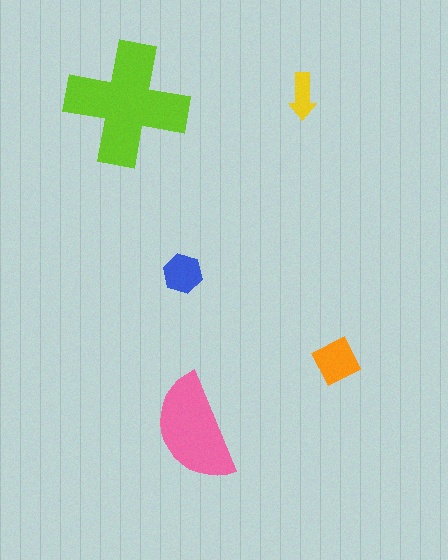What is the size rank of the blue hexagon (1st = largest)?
4th.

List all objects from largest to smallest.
The lime cross, the pink semicircle, the orange diamond, the blue hexagon, the yellow arrow.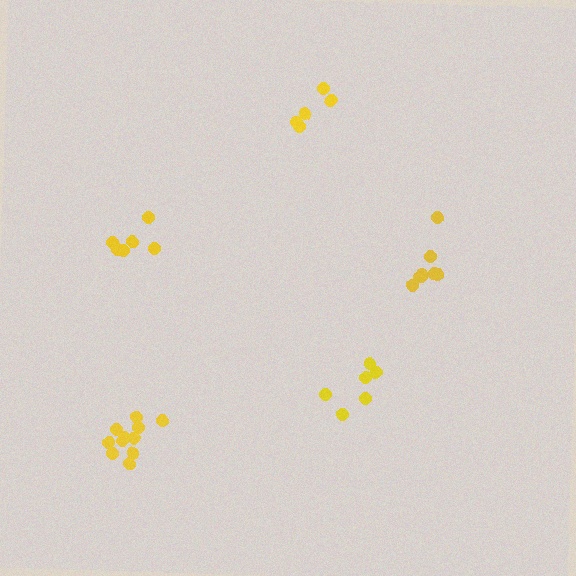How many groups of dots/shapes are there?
There are 5 groups.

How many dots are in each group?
Group 1: 6 dots, Group 2: 5 dots, Group 3: 11 dots, Group 4: 8 dots, Group 5: 6 dots (36 total).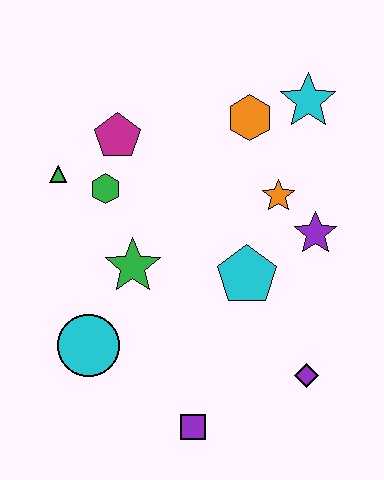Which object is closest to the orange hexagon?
The cyan star is closest to the orange hexagon.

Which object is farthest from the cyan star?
The purple square is farthest from the cyan star.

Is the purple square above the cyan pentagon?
No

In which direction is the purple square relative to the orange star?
The purple square is below the orange star.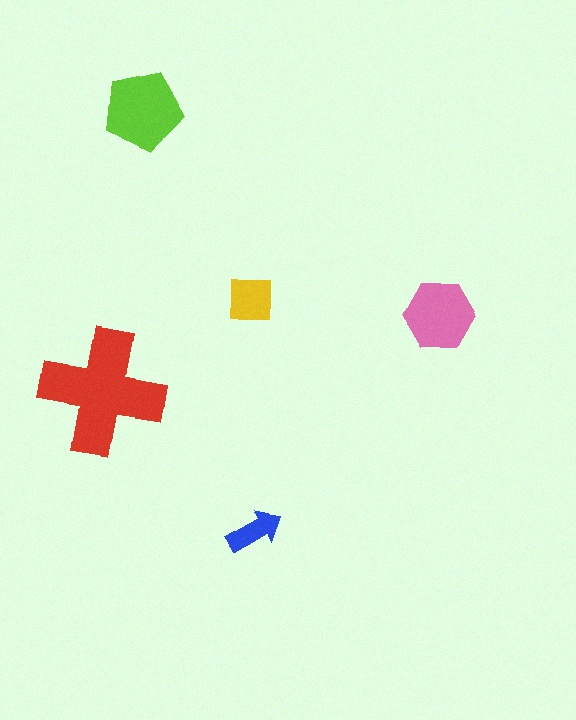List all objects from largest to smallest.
The red cross, the lime pentagon, the pink hexagon, the yellow square, the blue arrow.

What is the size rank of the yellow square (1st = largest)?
4th.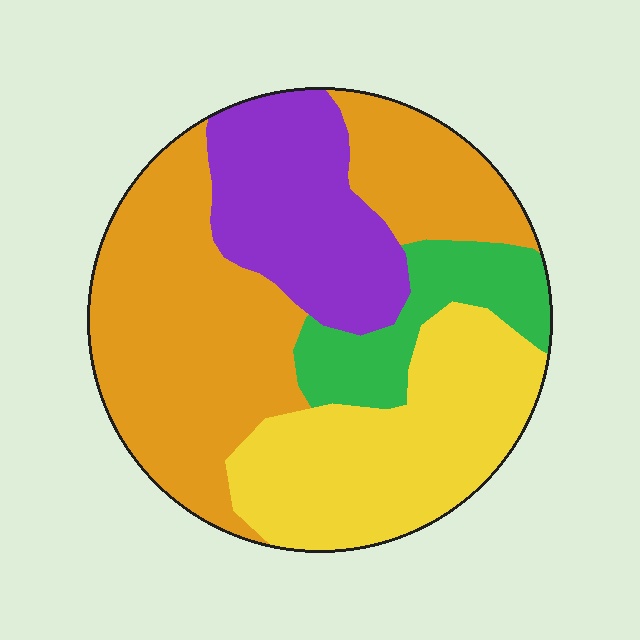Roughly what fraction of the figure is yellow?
Yellow covers 27% of the figure.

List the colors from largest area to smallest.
From largest to smallest: orange, yellow, purple, green.